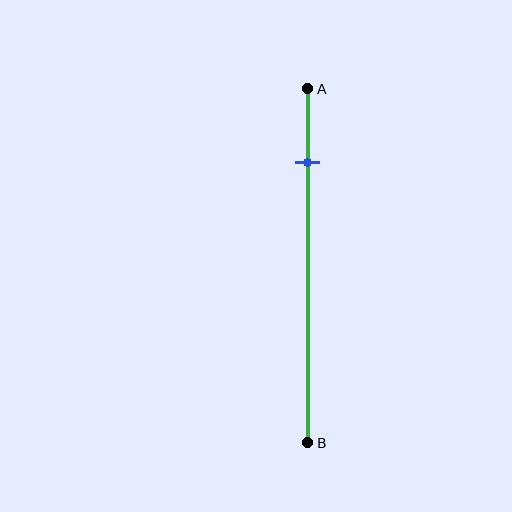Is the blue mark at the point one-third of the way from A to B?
No, the mark is at about 20% from A, not at the 33% one-third point.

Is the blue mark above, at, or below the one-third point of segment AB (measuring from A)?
The blue mark is above the one-third point of segment AB.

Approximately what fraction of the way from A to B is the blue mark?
The blue mark is approximately 20% of the way from A to B.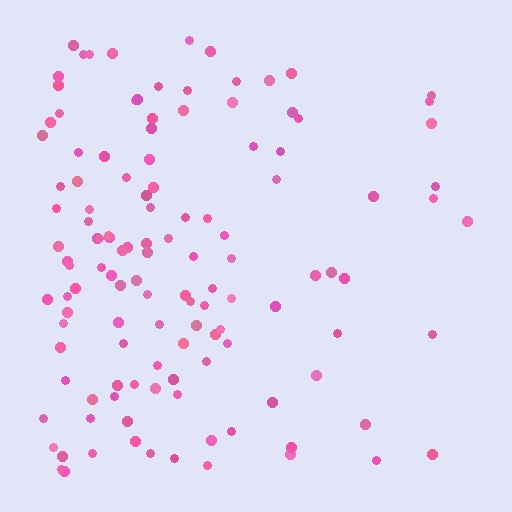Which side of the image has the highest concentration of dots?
The left.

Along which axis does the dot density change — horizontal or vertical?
Horizontal.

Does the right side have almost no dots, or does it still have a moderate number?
Still a moderate number, just noticeably fewer than the left.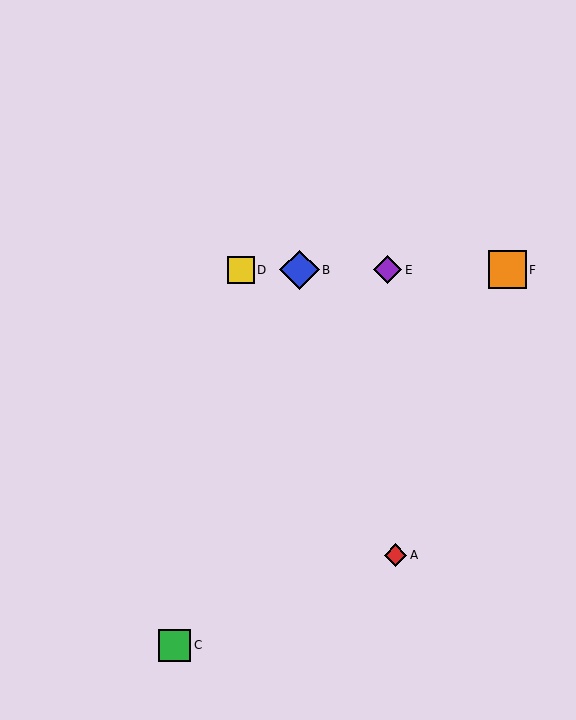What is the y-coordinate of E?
Object E is at y≈270.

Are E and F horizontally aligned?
Yes, both are at y≈270.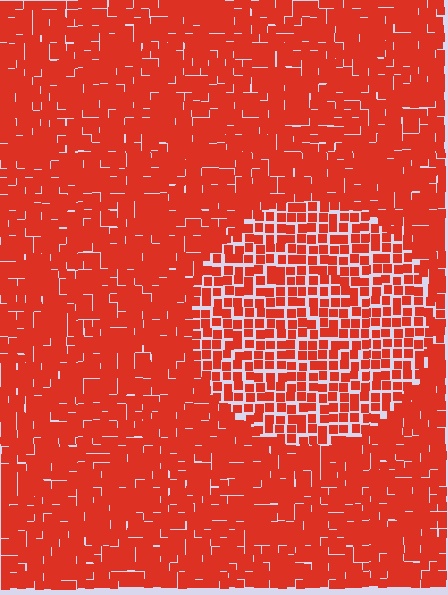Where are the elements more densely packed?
The elements are more densely packed outside the circle boundary.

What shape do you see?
I see a circle.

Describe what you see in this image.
The image contains small red elements arranged at two different densities. A circle-shaped region is visible where the elements are less densely packed than the surrounding area.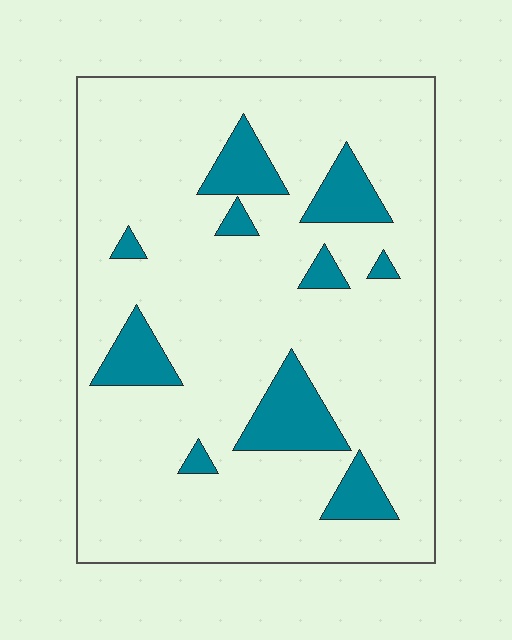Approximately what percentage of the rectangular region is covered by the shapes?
Approximately 15%.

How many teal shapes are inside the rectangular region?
10.